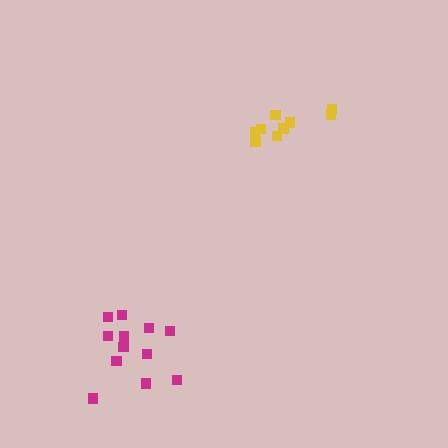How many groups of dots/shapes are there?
There are 2 groups.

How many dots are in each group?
Group 1: 12 dots, Group 2: 9 dots (21 total).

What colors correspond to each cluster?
The clusters are colored: magenta, yellow.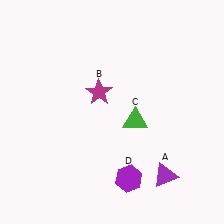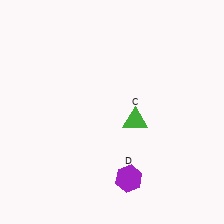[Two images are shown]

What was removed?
The magenta star (B), the purple triangle (A) were removed in Image 2.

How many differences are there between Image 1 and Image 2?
There are 2 differences between the two images.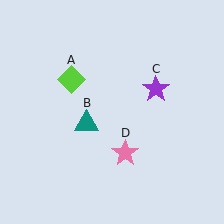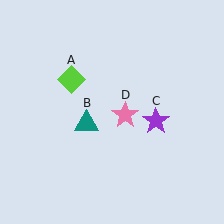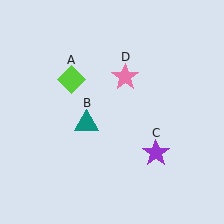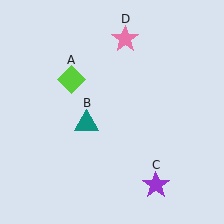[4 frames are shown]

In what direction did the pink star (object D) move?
The pink star (object D) moved up.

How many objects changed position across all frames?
2 objects changed position: purple star (object C), pink star (object D).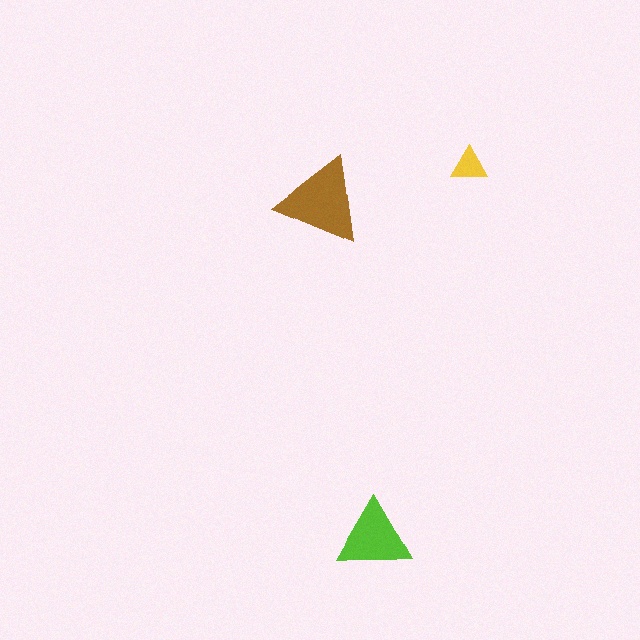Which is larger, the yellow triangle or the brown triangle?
The brown one.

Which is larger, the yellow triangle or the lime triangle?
The lime one.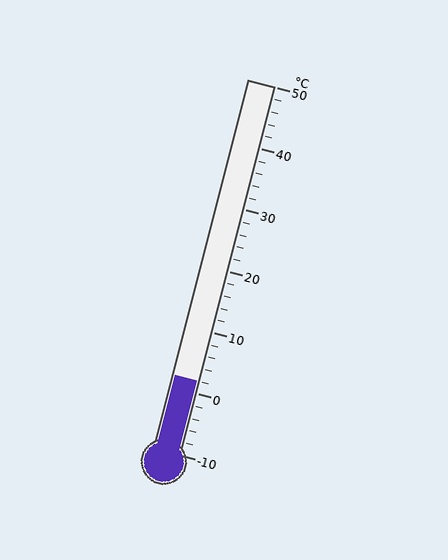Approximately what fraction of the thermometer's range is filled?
The thermometer is filled to approximately 20% of its range.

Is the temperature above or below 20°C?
The temperature is below 20°C.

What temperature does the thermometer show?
The thermometer shows approximately 2°C.